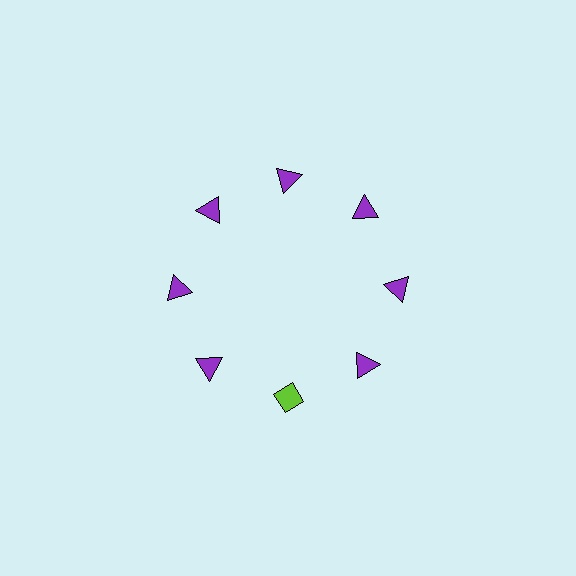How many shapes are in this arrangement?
There are 8 shapes arranged in a ring pattern.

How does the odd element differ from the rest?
It differs in both color (lime instead of purple) and shape (diamond instead of triangle).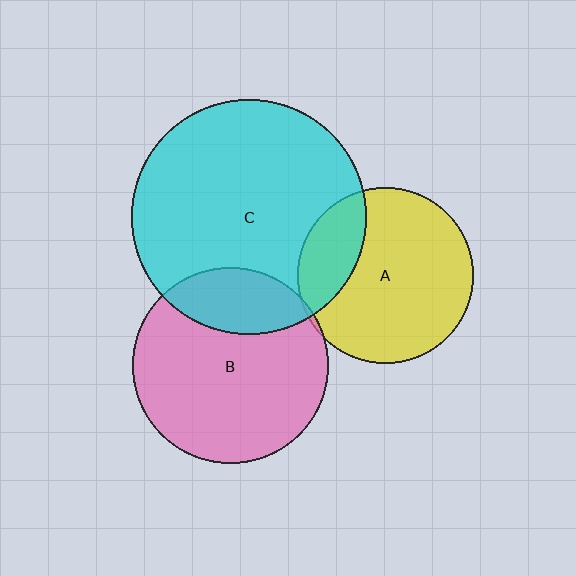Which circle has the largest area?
Circle C (cyan).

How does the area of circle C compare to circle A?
Approximately 1.8 times.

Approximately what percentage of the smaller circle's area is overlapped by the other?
Approximately 25%.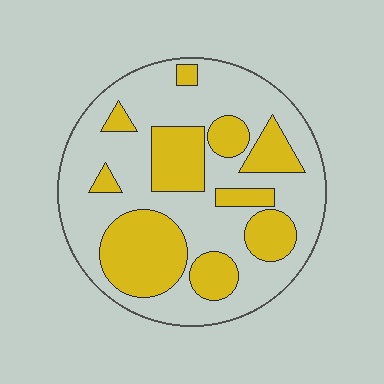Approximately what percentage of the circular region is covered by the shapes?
Approximately 35%.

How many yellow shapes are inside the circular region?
10.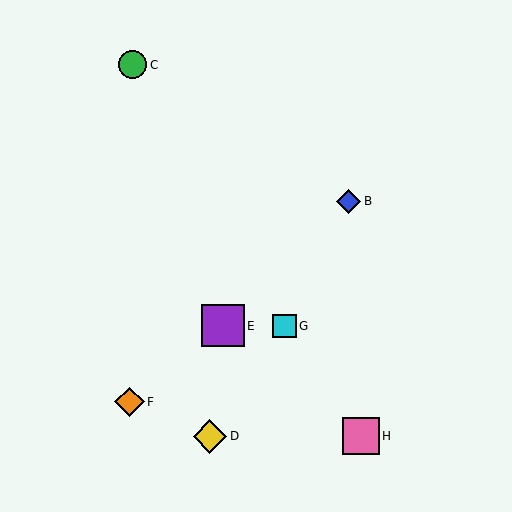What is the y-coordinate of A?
Object A is at y≈326.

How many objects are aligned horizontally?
3 objects (A, E, G) are aligned horizontally.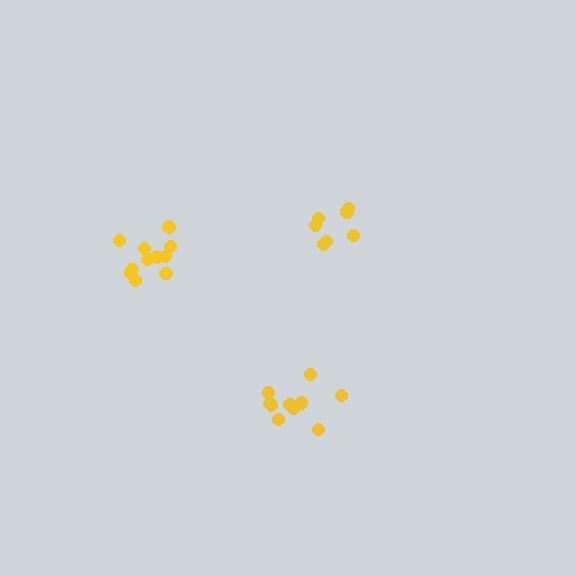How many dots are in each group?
Group 1: 11 dots, Group 2: 8 dots, Group 3: 10 dots (29 total).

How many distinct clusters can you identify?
There are 3 distinct clusters.